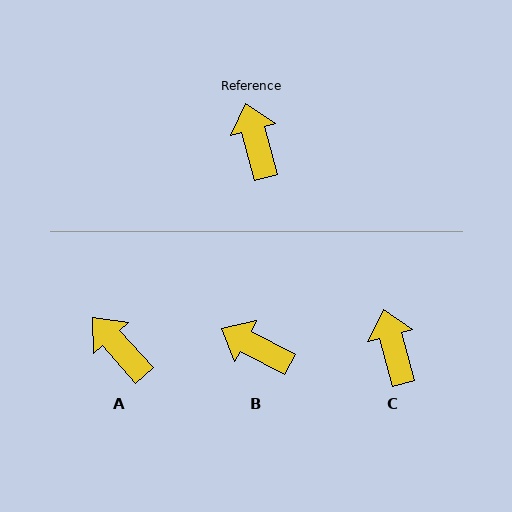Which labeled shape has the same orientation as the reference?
C.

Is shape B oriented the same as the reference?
No, it is off by about 47 degrees.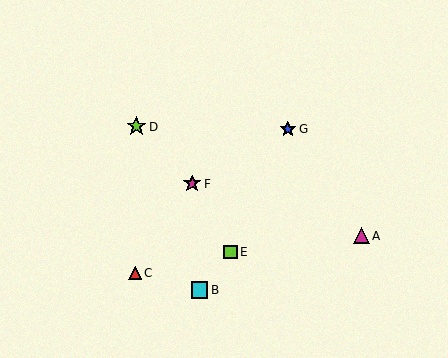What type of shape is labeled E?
Shape E is a lime square.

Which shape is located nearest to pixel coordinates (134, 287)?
The red triangle (labeled C) at (135, 273) is nearest to that location.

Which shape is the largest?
The lime star (labeled D) is the largest.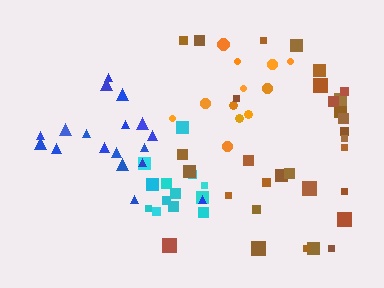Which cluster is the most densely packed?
Cyan.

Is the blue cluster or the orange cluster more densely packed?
Orange.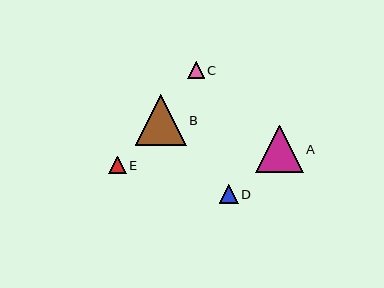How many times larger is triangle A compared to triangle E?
Triangle A is approximately 2.7 times the size of triangle E.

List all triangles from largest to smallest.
From largest to smallest: B, A, D, E, C.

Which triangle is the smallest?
Triangle C is the smallest with a size of approximately 17 pixels.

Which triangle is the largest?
Triangle B is the largest with a size of approximately 51 pixels.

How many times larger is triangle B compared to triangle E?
Triangle B is approximately 2.9 times the size of triangle E.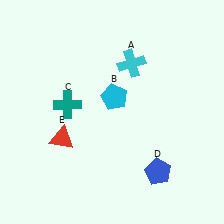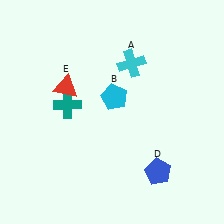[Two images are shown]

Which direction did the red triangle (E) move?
The red triangle (E) moved up.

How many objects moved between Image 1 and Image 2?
1 object moved between the two images.